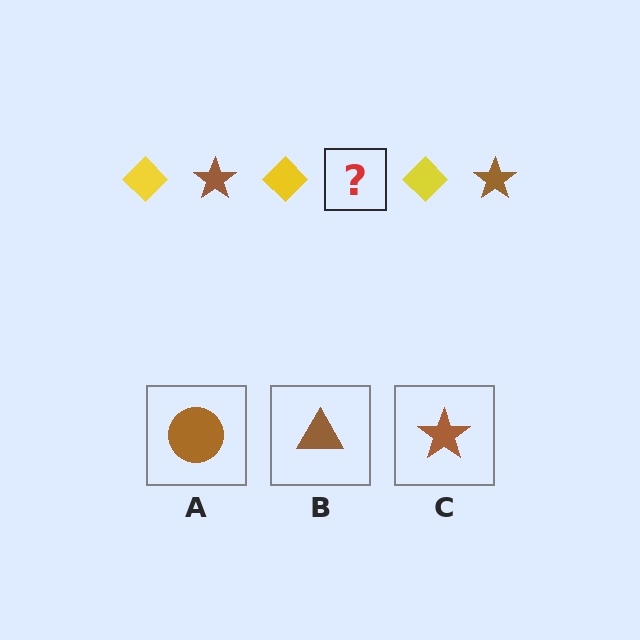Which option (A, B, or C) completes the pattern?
C.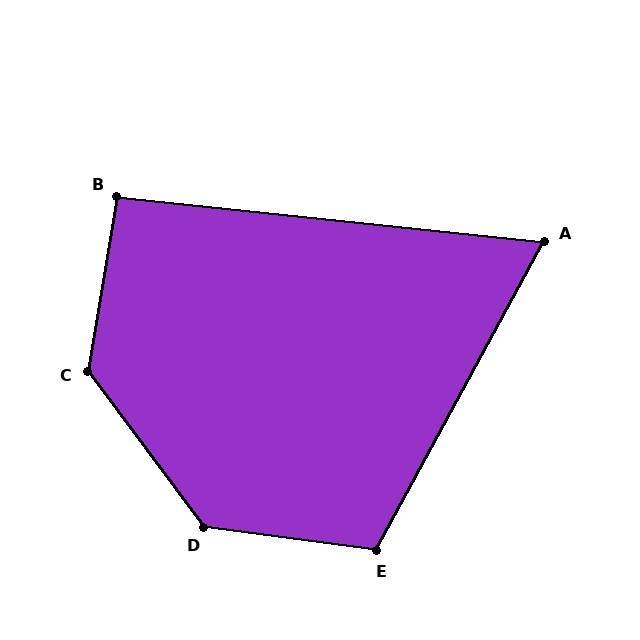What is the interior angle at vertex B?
Approximately 93 degrees (approximately right).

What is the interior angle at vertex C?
Approximately 134 degrees (obtuse).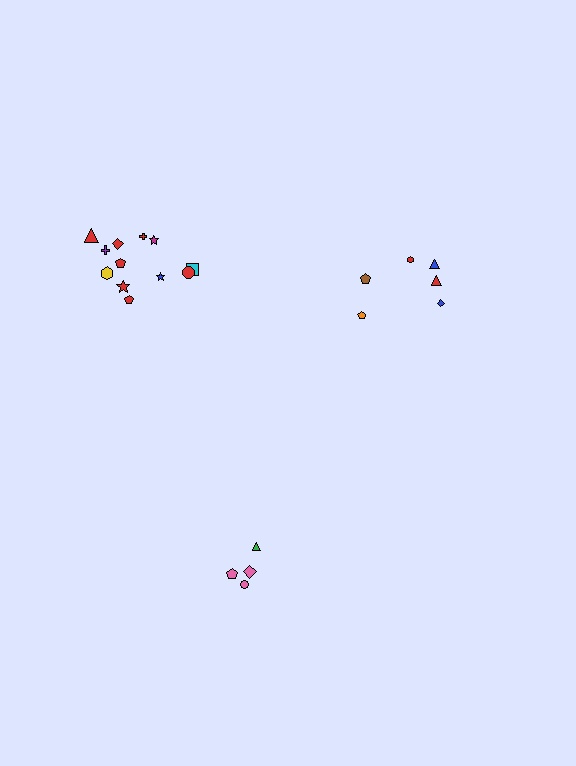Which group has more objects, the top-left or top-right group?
The top-left group.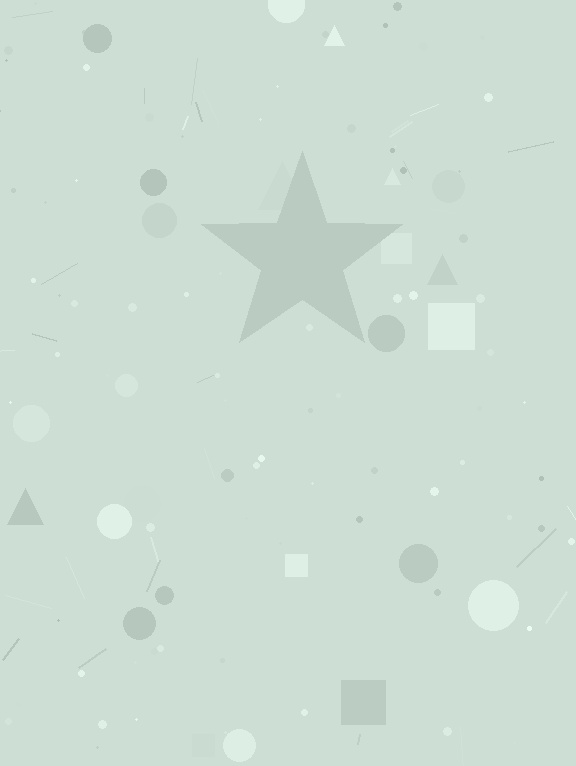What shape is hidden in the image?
A star is hidden in the image.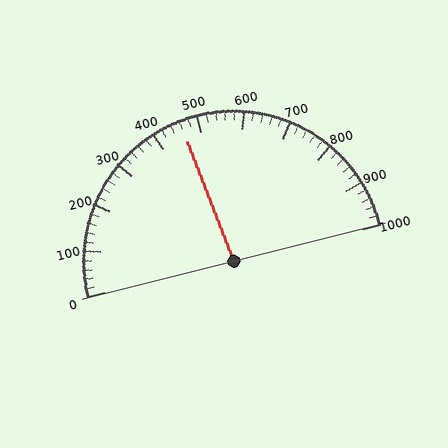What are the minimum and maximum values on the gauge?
The gauge ranges from 0 to 1000.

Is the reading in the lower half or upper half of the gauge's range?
The reading is in the lower half of the range (0 to 1000).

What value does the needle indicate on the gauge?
The needle indicates approximately 460.